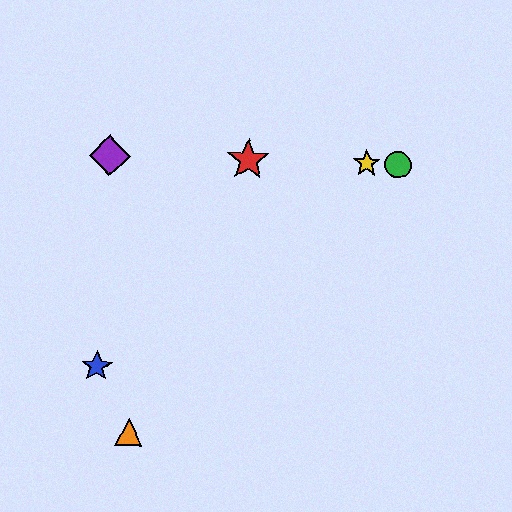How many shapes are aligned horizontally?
4 shapes (the red star, the green circle, the yellow star, the purple diamond) are aligned horizontally.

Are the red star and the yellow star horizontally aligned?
Yes, both are at y≈160.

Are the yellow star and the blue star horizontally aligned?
No, the yellow star is at y≈163 and the blue star is at y≈366.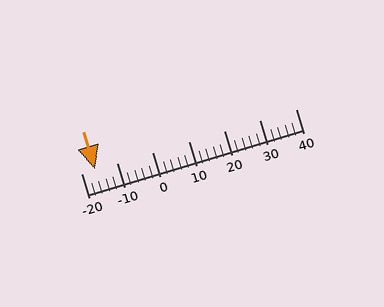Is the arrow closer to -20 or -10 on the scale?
The arrow is closer to -20.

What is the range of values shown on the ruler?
The ruler shows values from -20 to 40.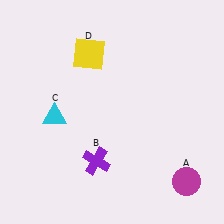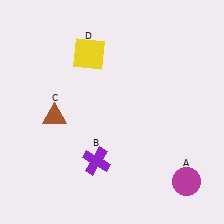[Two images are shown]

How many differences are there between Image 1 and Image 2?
There is 1 difference between the two images.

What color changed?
The triangle (C) changed from cyan in Image 1 to brown in Image 2.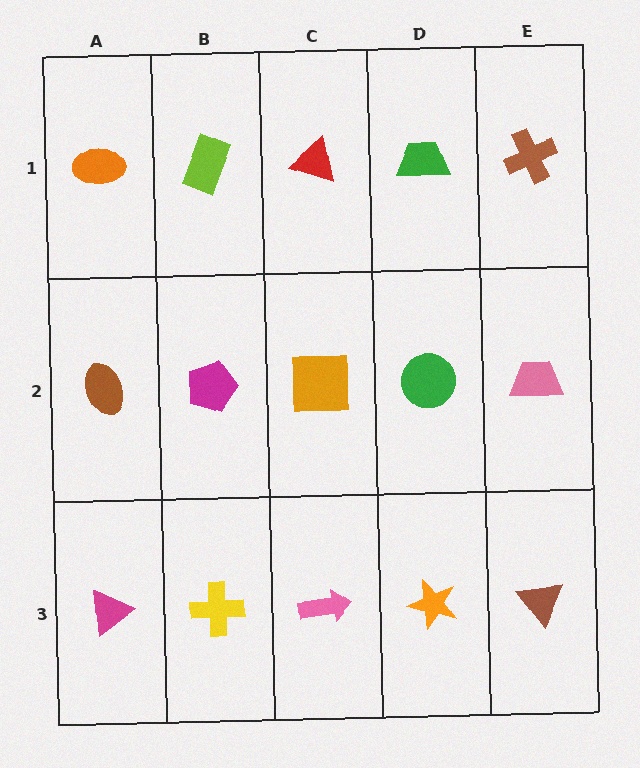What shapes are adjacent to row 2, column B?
A lime rectangle (row 1, column B), a yellow cross (row 3, column B), a brown ellipse (row 2, column A), an orange square (row 2, column C).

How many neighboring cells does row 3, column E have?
2.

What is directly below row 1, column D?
A green circle.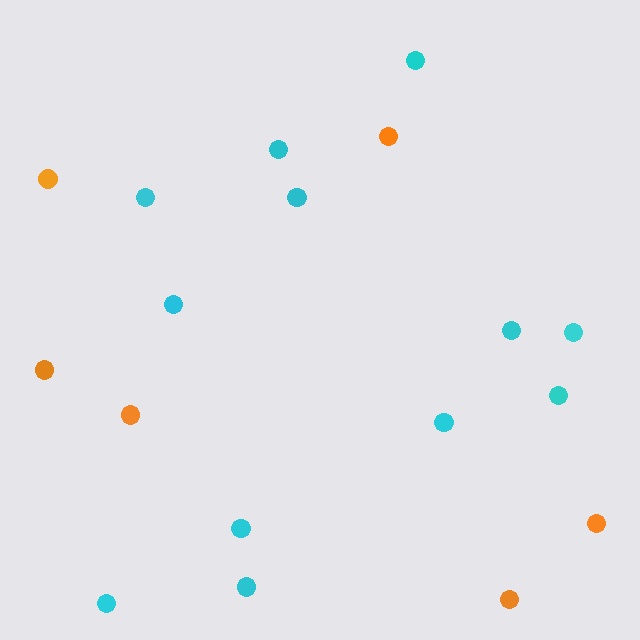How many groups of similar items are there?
There are 2 groups: one group of orange circles (6) and one group of cyan circles (12).